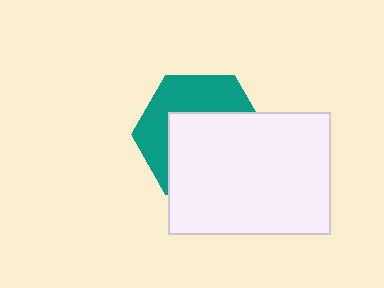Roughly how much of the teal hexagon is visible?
A small part of it is visible (roughly 41%).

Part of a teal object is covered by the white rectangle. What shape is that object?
It is a hexagon.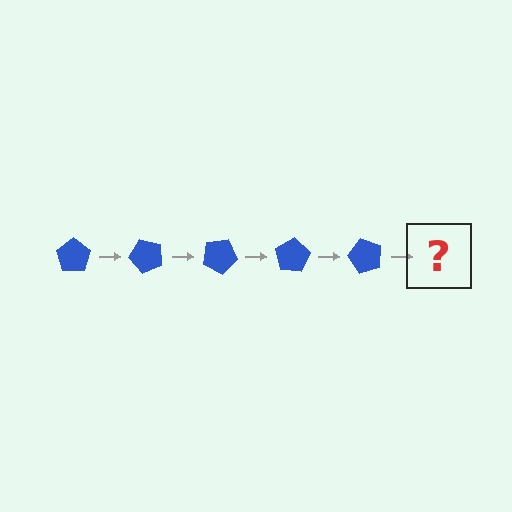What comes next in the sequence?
The next element should be a blue pentagon rotated 250 degrees.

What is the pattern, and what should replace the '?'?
The pattern is that the pentagon rotates 50 degrees each step. The '?' should be a blue pentagon rotated 250 degrees.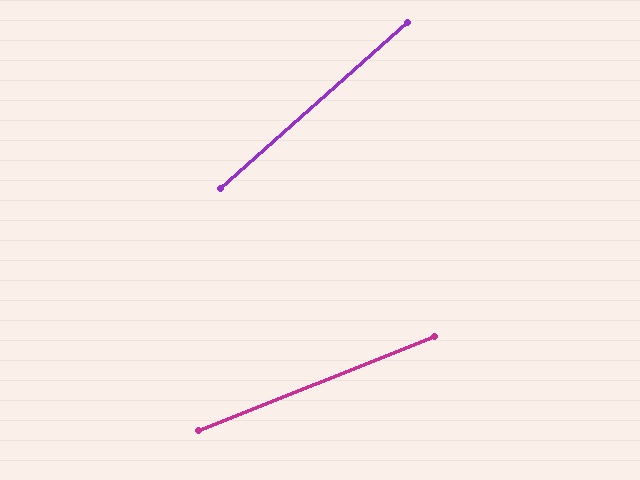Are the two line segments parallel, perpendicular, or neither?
Neither parallel nor perpendicular — they differ by about 20°.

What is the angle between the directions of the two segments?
Approximately 20 degrees.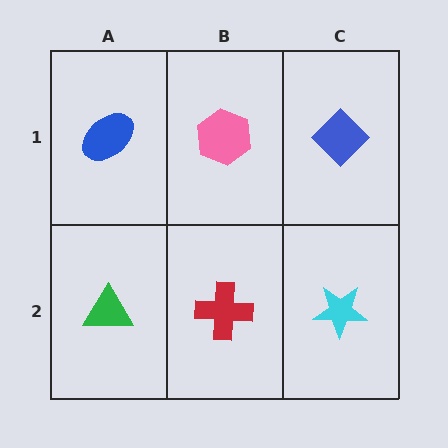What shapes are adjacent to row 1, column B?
A red cross (row 2, column B), a blue ellipse (row 1, column A), a blue diamond (row 1, column C).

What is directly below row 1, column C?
A cyan star.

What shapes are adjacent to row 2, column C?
A blue diamond (row 1, column C), a red cross (row 2, column B).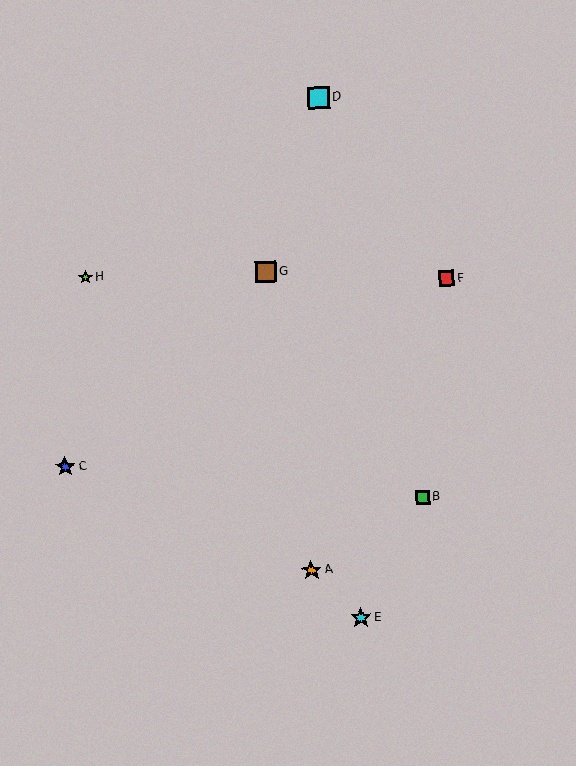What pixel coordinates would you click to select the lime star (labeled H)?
Click at (85, 277) to select the lime star H.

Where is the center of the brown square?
The center of the brown square is at (265, 272).